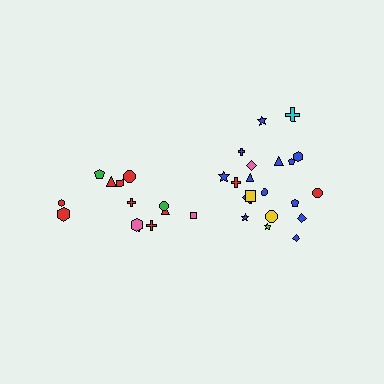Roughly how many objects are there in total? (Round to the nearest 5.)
Roughly 35 objects in total.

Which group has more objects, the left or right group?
The right group.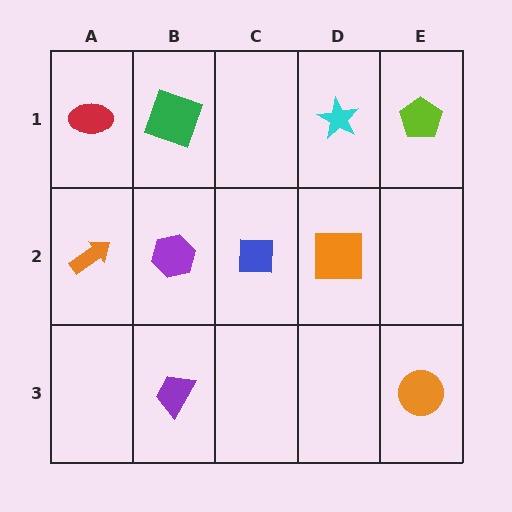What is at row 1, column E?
A lime pentagon.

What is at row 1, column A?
A red ellipse.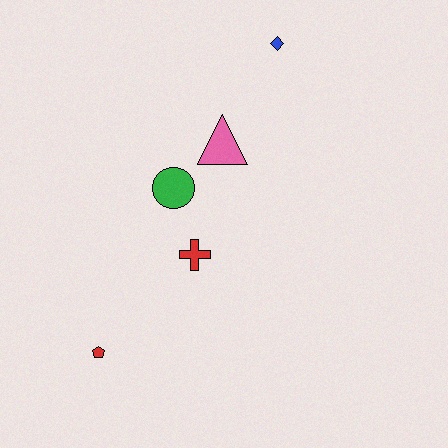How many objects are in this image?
There are 5 objects.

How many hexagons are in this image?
There are no hexagons.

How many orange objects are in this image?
There are no orange objects.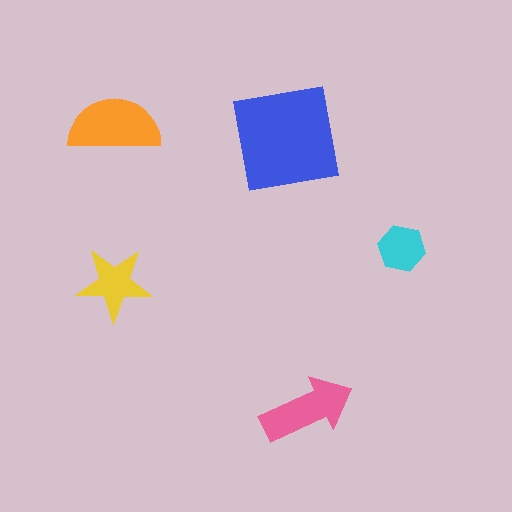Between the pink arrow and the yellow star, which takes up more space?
The pink arrow.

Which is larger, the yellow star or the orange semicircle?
The orange semicircle.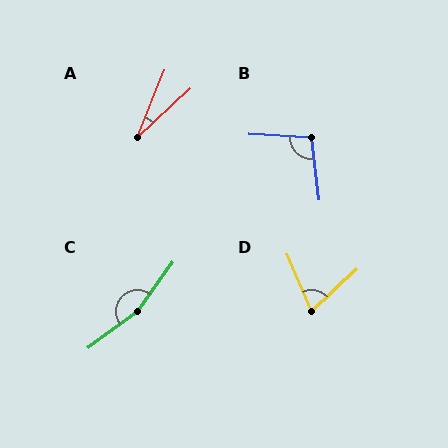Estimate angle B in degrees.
Approximately 100 degrees.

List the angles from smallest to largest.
A (25°), D (70°), B (100°), C (162°).